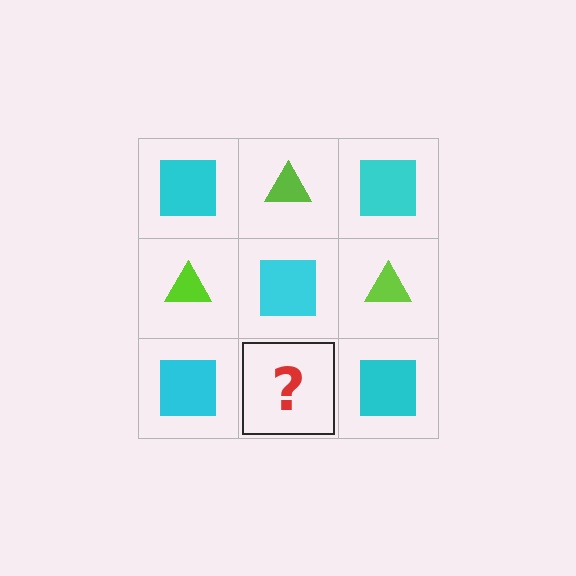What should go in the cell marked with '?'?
The missing cell should contain a lime triangle.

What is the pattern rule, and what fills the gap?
The rule is that it alternates cyan square and lime triangle in a checkerboard pattern. The gap should be filled with a lime triangle.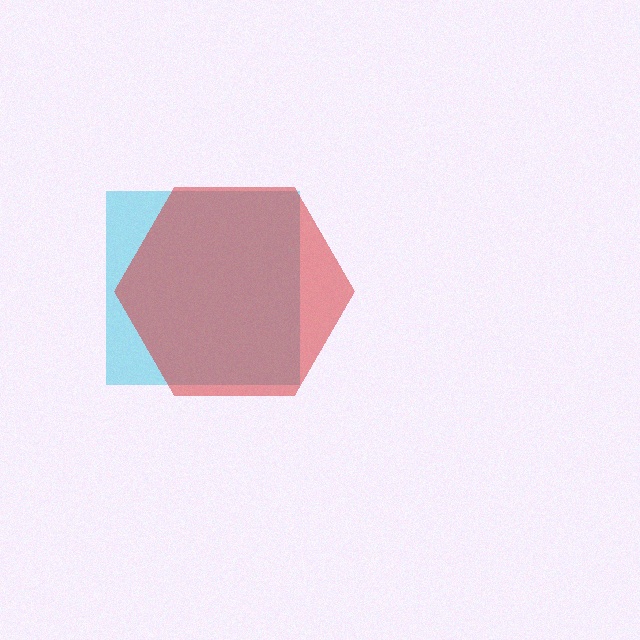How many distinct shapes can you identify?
There are 2 distinct shapes: a cyan square, a red hexagon.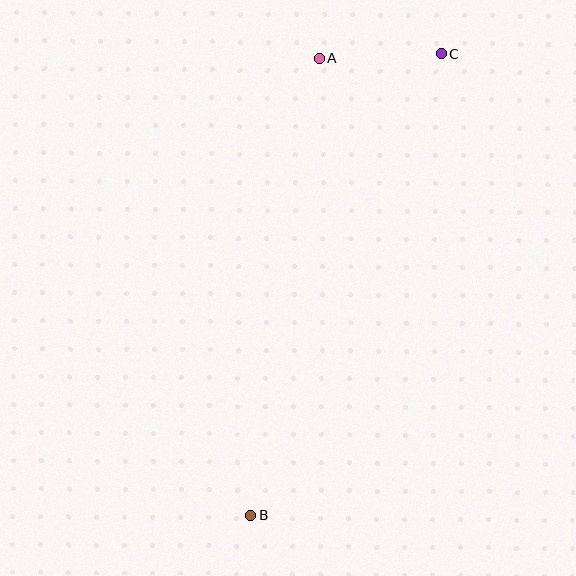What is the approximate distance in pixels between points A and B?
The distance between A and B is approximately 461 pixels.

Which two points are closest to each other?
Points A and C are closest to each other.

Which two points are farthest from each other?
Points B and C are farthest from each other.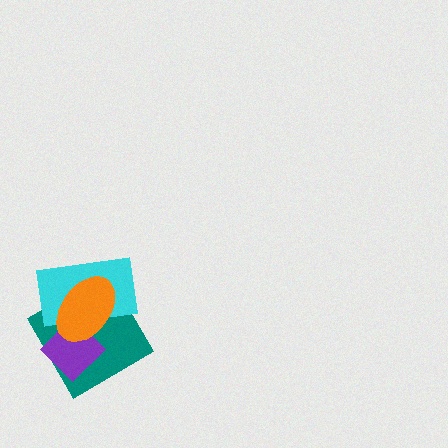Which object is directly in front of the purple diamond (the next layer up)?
The cyan rectangle is directly in front of the purple diamond.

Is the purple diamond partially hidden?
Yes, it is partially covered by another shape.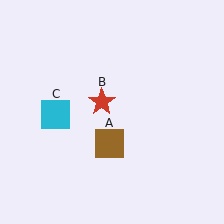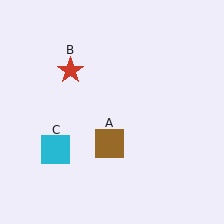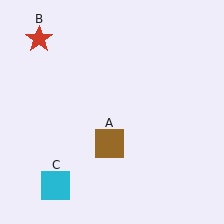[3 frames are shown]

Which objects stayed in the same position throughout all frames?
Brown square (object A) remained stationary.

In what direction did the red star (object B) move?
The red star (object B) moved up and to the left.